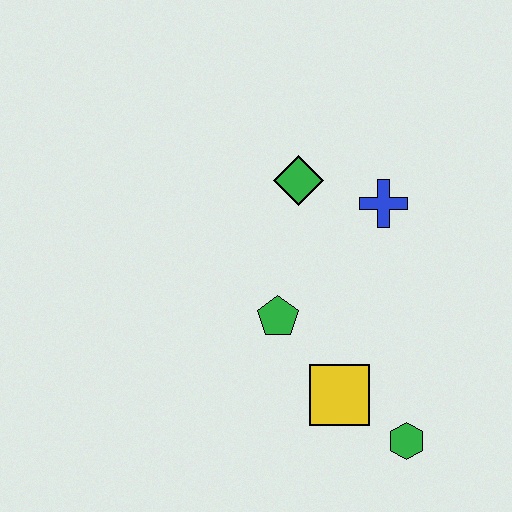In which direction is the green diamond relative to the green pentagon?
The green diamond is above the green pentagon.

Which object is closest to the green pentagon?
The yellow square is closest to the green pentagon.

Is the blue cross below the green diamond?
Yes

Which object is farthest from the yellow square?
The green diamond is farthest from the yellow square.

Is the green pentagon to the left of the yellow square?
Yes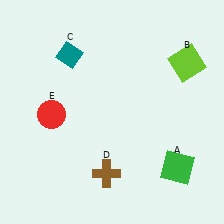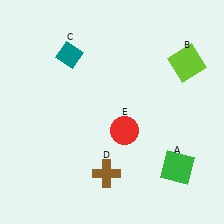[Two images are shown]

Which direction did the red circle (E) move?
The red circle (E) moved right.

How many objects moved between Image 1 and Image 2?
1 object moved between the two images.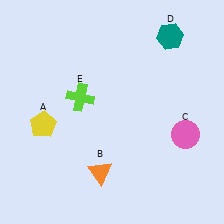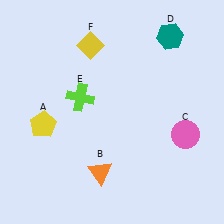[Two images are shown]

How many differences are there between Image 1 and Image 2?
There is 1 difference between the two images.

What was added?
A yellow diamond (F) was added in Image 2.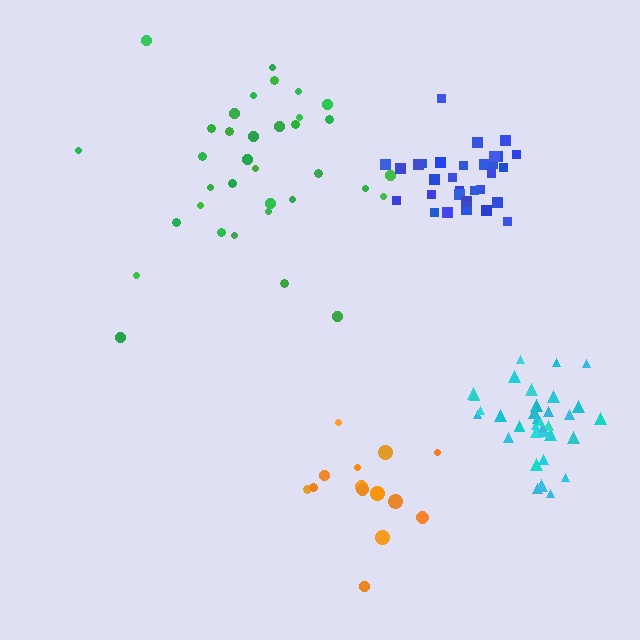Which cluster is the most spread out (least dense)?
Green.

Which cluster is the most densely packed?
Cyan.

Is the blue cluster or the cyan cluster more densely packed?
Cyan.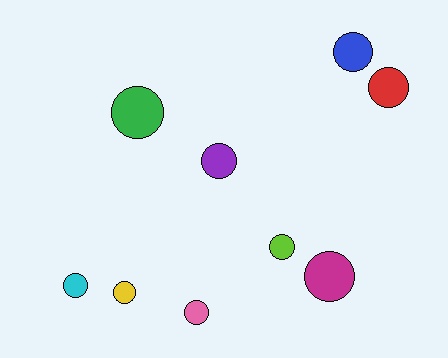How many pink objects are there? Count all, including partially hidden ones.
There is 1 pink object.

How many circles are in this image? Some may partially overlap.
There are 9 circles.